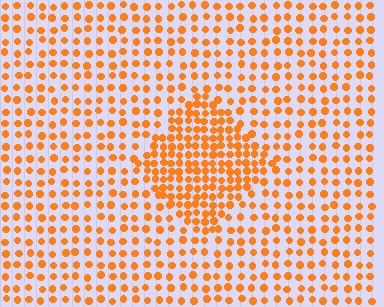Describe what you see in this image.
The image contains small orange elements arranged at two different densities. A diamond-shaped region is visible where the elements are more densely packed than the surrounding area.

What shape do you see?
I see a diamond.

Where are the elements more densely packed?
The elements are more densely packed inside the diamond boundary.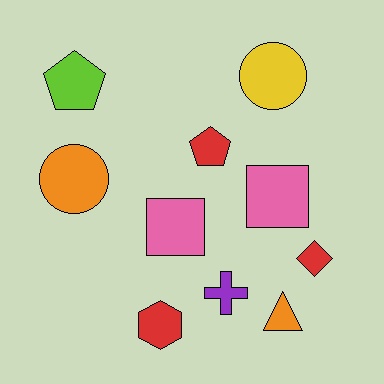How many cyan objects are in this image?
There are no cyan objects.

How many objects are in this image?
There are 10 objects.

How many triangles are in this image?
There is 1 triangle.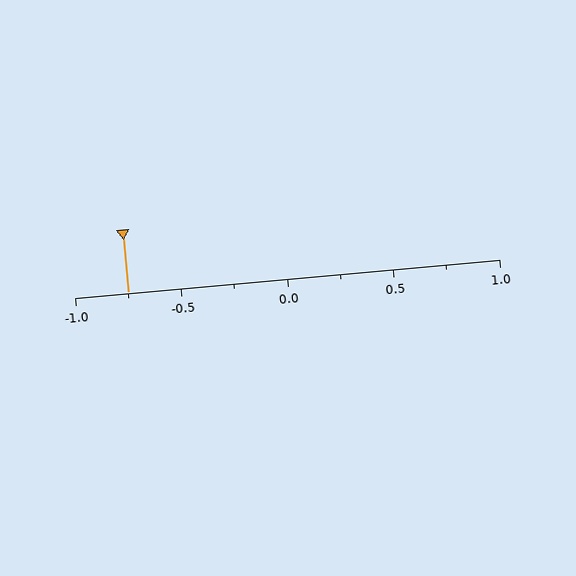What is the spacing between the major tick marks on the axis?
The major ticks are spaced 0.5 apart.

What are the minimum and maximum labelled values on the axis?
The axis runs from -1.0 to 1.0.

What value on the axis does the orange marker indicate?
The marker indicates approximately -0.75.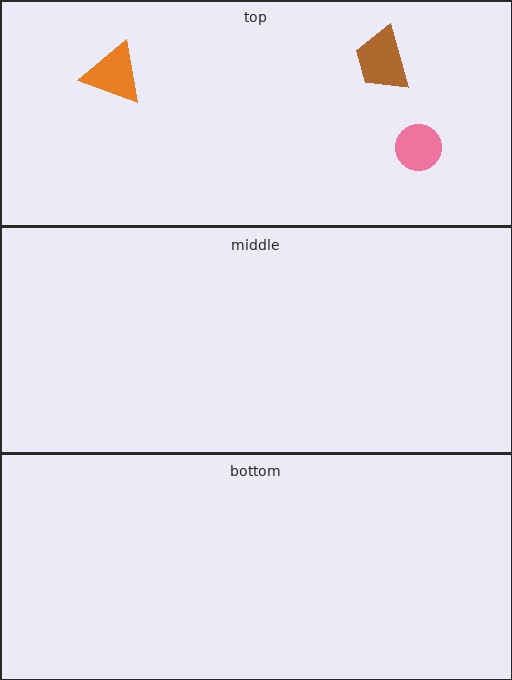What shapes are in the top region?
The brown trapezoid, the pink circle, the orange triangle.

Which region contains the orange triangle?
The top region.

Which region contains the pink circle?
The top region.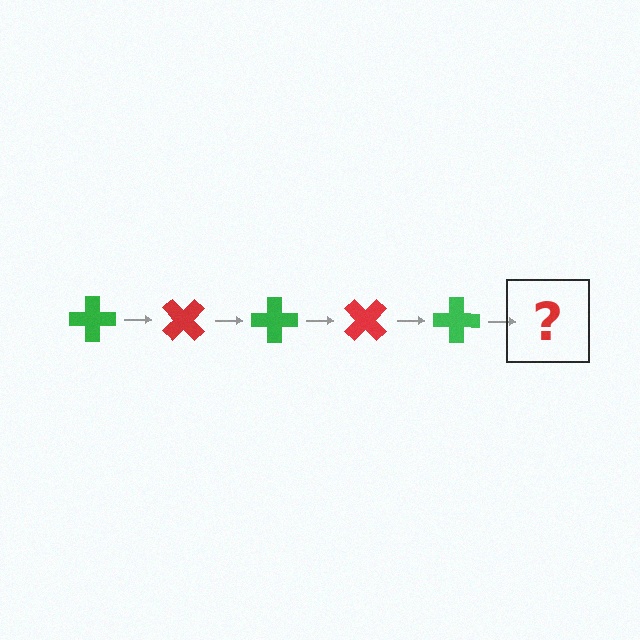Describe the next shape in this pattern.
It should be a red cross, rotated 225 degrees from the start.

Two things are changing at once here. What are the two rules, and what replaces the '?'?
The two rules are that it rotates 45 degrees each step and the color cycles through green and red. The '?' should be a red cross, rotated 225 degrees from the start.